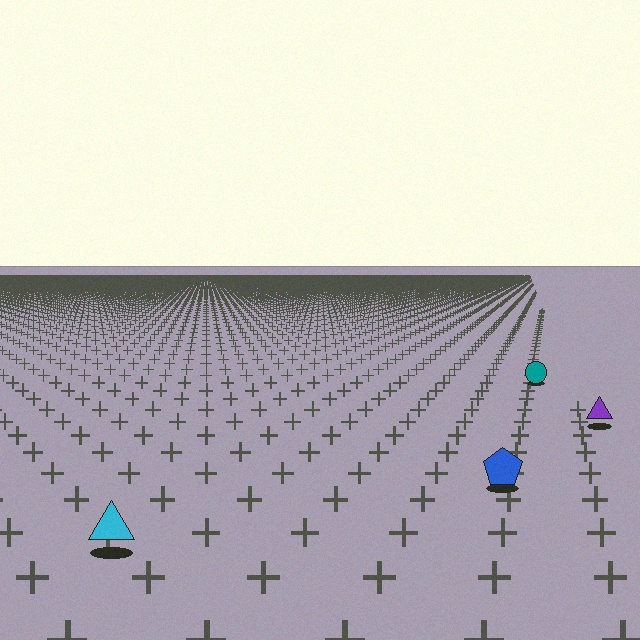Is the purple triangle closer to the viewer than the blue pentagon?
No. The blue pentagon is closer — you can tell from the texture gradient: the ground texture is coarser near it.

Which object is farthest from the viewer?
The teal circle is farthest from the viewer. It appears smaller and the ground texture around it is denser.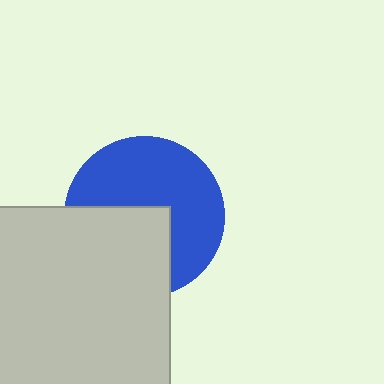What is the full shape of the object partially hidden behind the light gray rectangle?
The partially hidden object is a blue circle.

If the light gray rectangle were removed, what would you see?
You would see the complete blue circle.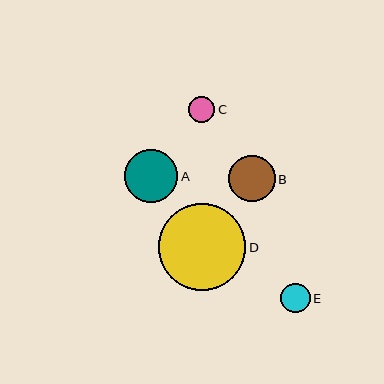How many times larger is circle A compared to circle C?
Circle A is approximately 2.0 times the size of circle C.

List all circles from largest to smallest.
From largest to smallest: D, A, B, E, C.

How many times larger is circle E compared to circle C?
Circle E is approximately 1.1 times the size of circle C.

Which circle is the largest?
Circle D is the largest with a size of approximately 87 pixels.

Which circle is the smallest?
Circle C is the smallest with a size of approximately 26 pixels.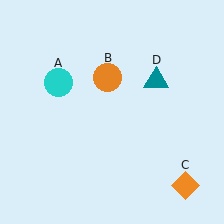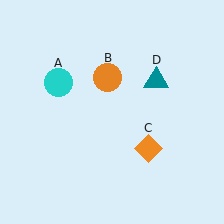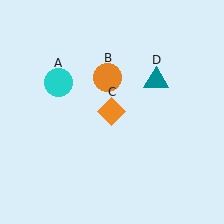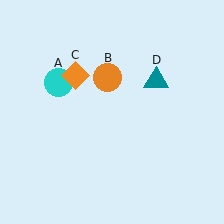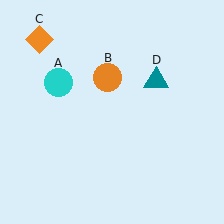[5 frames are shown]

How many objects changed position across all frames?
1 object changed position: orange diamond (object C).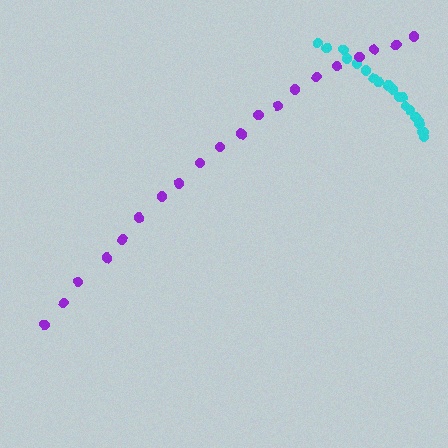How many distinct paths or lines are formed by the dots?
There are 2 distinct paths.